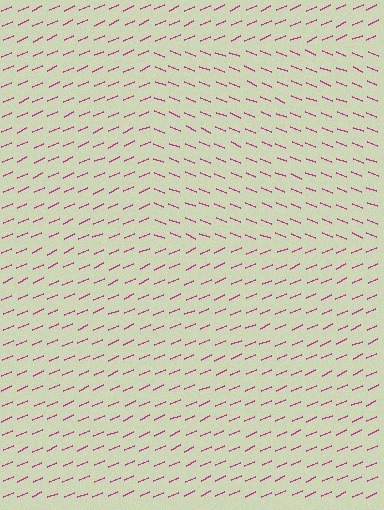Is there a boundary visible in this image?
Yes, there is a texture boundary formed by a change in line orientation.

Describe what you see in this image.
The image is filled with small magenta line segments. A rectangle region in the image has lines oriented differently from the surrounding lines, creating a visible texture boundary.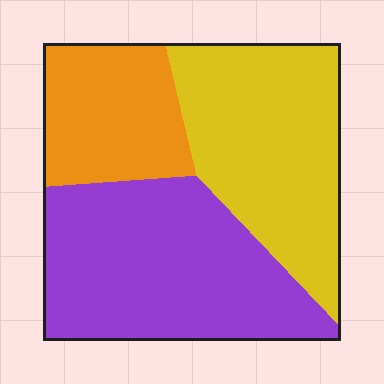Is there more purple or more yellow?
Purple.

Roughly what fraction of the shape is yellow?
Yellow covers about 35% of the shape.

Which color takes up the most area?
Purple, at roughly 40%.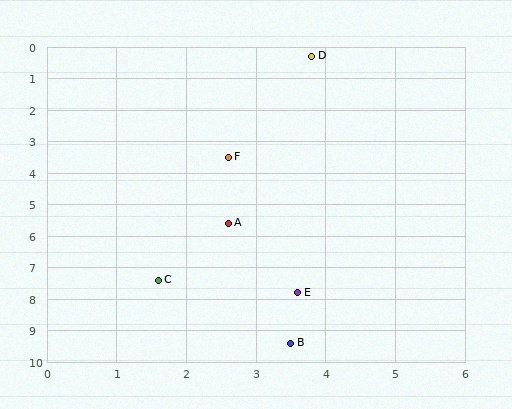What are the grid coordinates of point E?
Point E is at approximately (3.6, 7.8).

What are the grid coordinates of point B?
Point B is at approximately (3.5, 9.4).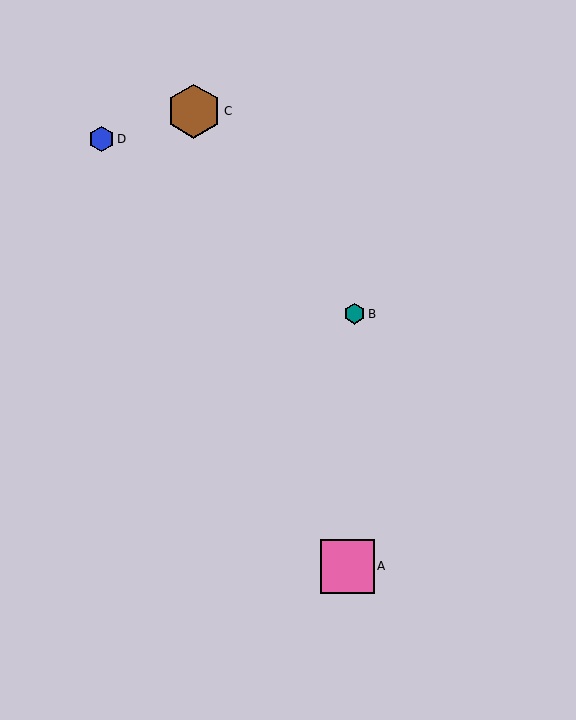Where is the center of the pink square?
The center of the pink square is at (347, 566).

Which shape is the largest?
The brown hexagon (labeled C) is the largest.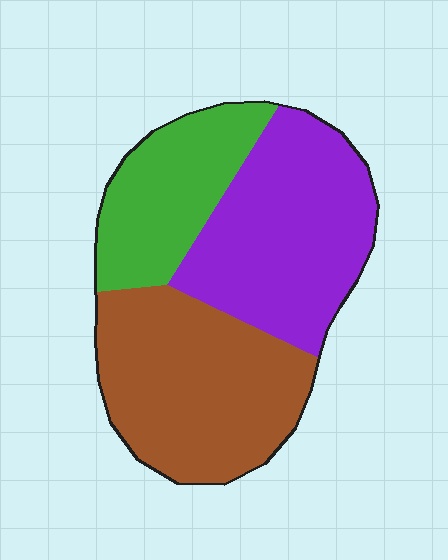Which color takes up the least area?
Green, at roughly 25%.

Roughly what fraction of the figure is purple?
Purple covers about 40% of the figure.